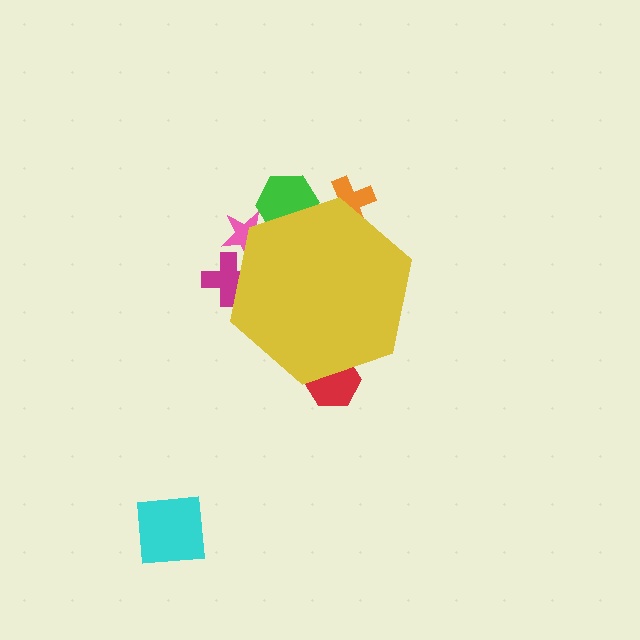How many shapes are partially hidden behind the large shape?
5 shapes are partially hidden.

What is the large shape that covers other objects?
A yellow hexagon.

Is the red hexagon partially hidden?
Yes, the red hexagon is partially hidden behind the yellow hexagon.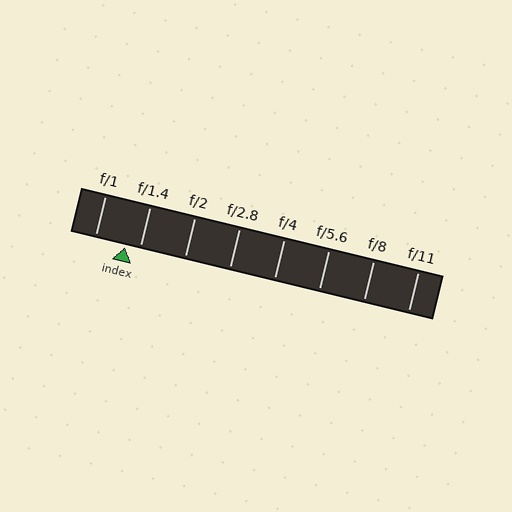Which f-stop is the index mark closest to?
The index mark is closest to f/1.4.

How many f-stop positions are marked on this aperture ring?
There are 8 f-stop positions marked.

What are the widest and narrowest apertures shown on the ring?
The widest aperture shown is f/1 and the narrowest is f/11.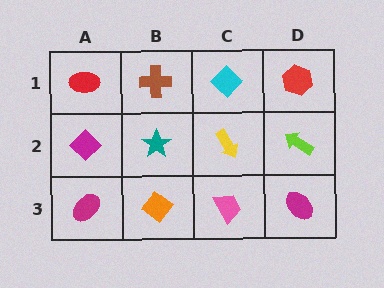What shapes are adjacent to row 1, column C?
A yellow arrow (row 2, column C), a brown cross (row 1, column B), a red hexagon (row 1, column D).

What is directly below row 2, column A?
A magenta ellipse.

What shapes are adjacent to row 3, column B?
A teal star (row 2, column B), a magenta ellipse (row 3, column A), a pink trapezoid (row 3, column C).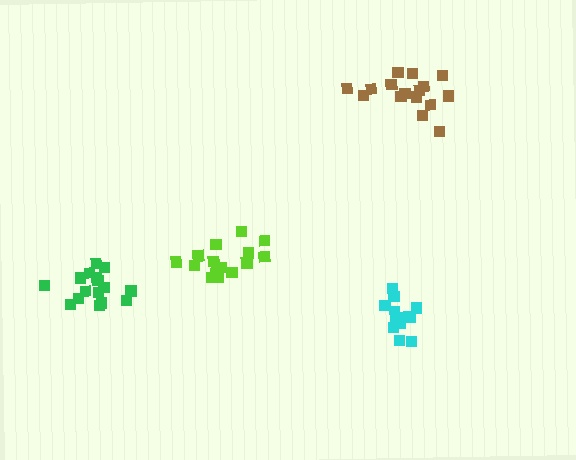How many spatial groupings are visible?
There are 4 spatial groupings.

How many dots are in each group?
Group 1: 16 dots, Group 2: 16 dots, Group 3: 13 dots, Group 4: 16 dots (61 total).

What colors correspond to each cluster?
The clusters are colored: green, lime, cyan, brown.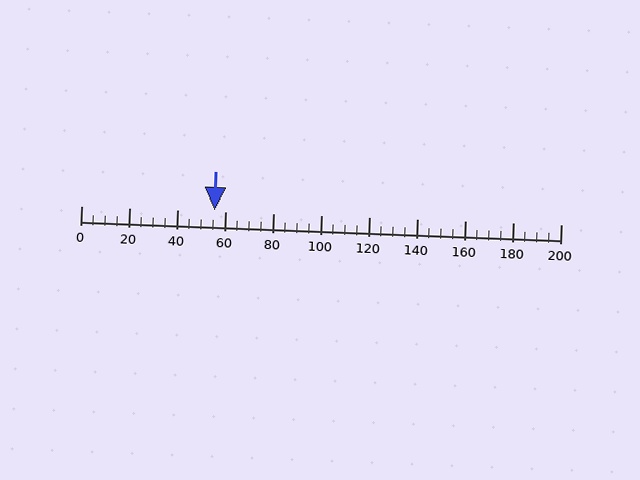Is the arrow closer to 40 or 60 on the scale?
The arrow is closer to 60.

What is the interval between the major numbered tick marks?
The major tick marks are spaced 20 units apart.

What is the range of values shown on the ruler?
The ruler shows values from 0 to 200.